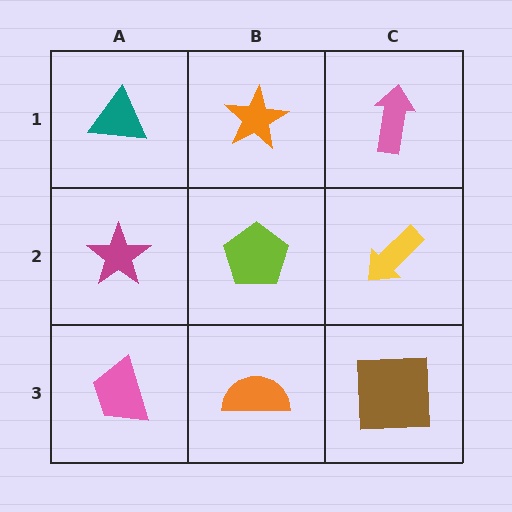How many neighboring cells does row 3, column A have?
2.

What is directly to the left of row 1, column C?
An orange star.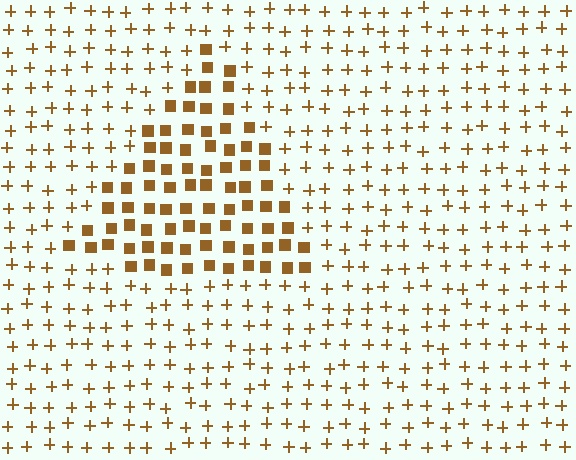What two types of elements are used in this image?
The image uses squares inside the triangle region and plus signs outside it.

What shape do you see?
I see a triangle.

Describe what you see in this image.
The image is filled with small brown elements arranged in a uniform grid. A triangle-shaped region contains squares, while the surrounding area contains plus signs. The boundary is defined purely by the change in element shape.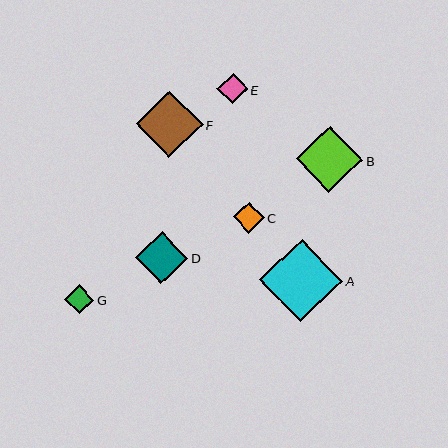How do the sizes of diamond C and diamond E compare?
Diamond C and diamond E are approximately the same size.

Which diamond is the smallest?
Diamond G is the smallest with a size of approximately 29 pixels.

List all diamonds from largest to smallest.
From largest to smallest: A, B, F, D, C, E, G.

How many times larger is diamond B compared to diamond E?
Diamond B is approximately 2.2 times the size of diamond E.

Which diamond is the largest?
Diamond A is the largest with a size of approximately 83 pixels.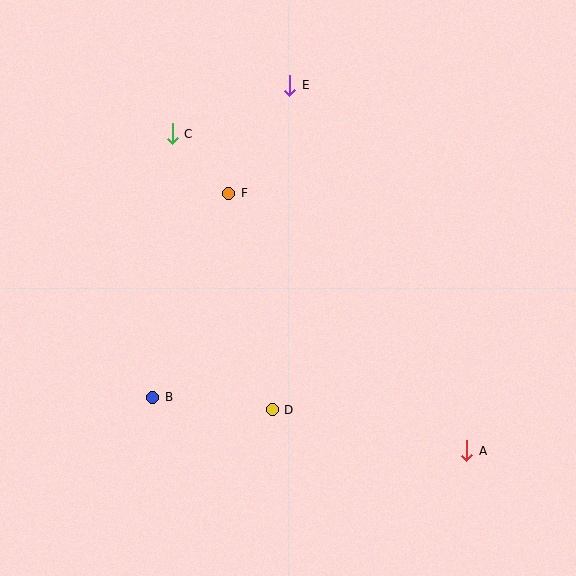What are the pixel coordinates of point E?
Point E is at (290, 85).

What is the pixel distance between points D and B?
The distance between D and B is 120 pixels.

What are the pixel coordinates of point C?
Point C is at (172, 134).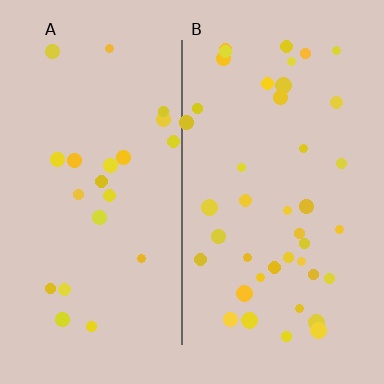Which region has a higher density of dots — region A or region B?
B (the right).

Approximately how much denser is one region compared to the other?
Approximately 1.9× — region B over region A.